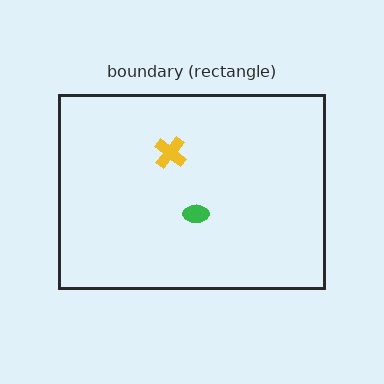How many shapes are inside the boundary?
2 inside, 0 outside.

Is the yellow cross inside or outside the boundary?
Inside.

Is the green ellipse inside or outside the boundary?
Inside.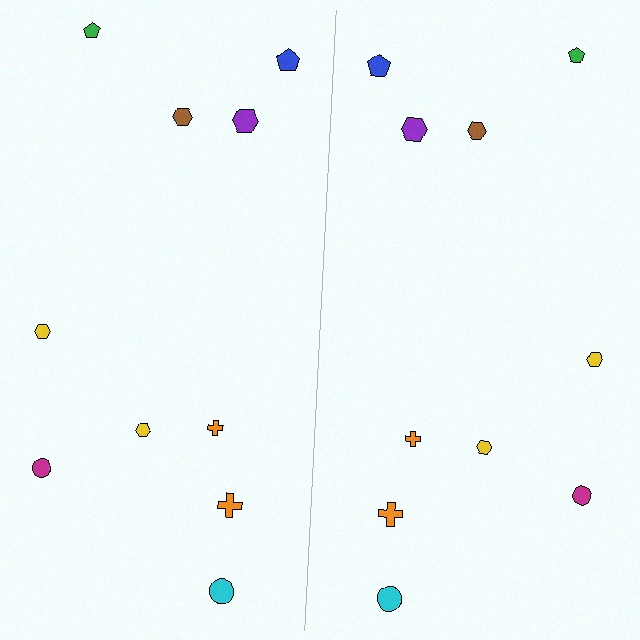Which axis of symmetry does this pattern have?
The pattern has a vertical axis of symmetry running through the center of the image.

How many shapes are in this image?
There are 20 shapes in this image.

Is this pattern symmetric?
Yes, this pattern has bilateral (reflection) symmetry.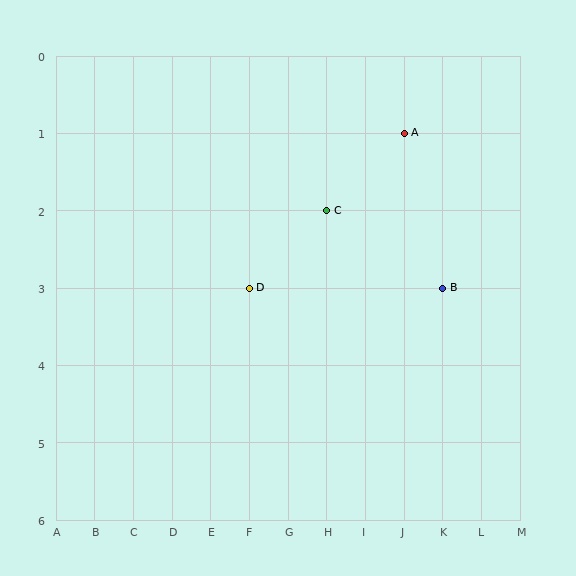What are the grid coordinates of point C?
Point C is at grid coordinates (H, 2).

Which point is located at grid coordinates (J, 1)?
Point A is at (J, 1).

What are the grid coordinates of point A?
Point A is at grid coordinates (J, 1).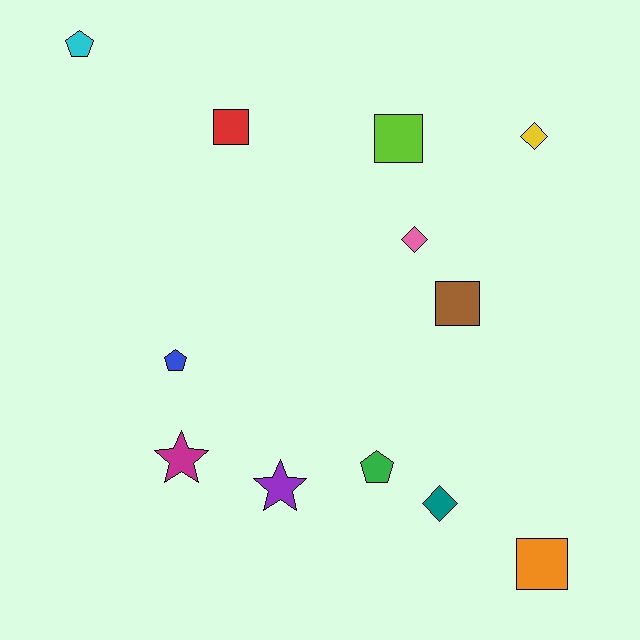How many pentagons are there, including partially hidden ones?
There are 3 pentagons.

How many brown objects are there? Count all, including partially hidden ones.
There is 1 brown object.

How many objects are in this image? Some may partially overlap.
There are 12 objects.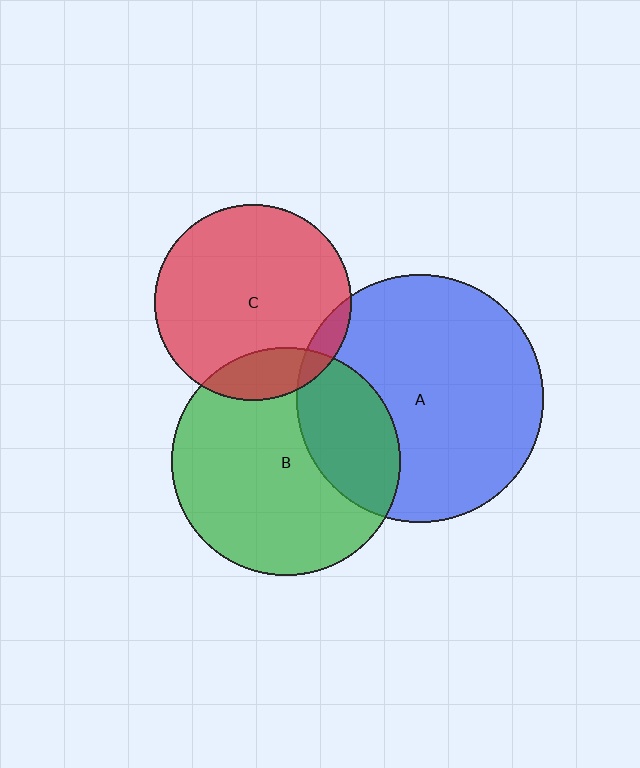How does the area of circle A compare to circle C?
Approximately 1.6 times.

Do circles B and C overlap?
Yes.